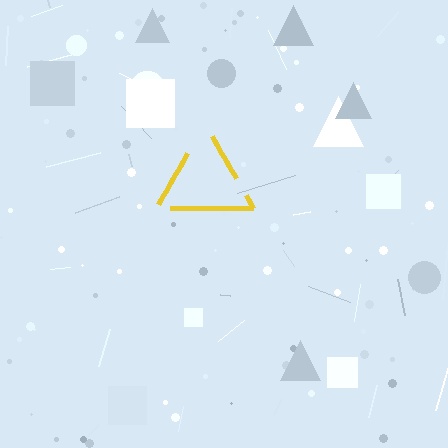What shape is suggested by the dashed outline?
The dashed outline suggests a triangle.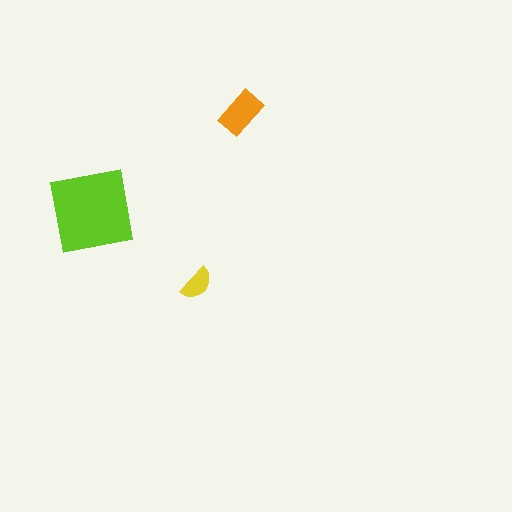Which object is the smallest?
The yellow semicircle.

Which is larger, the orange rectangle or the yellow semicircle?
The orange rectangle.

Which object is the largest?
The lime square.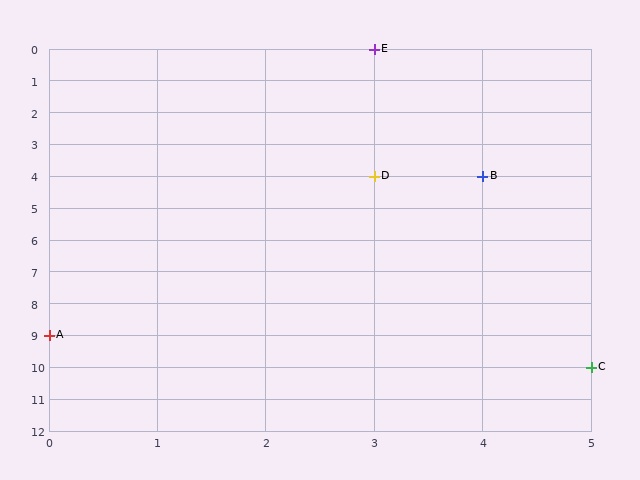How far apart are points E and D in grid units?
Points E and D are 4 rows apart.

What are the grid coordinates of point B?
Point B is at grid coordinates (4, 4).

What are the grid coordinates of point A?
Point A is at grid coordinates (0, 9).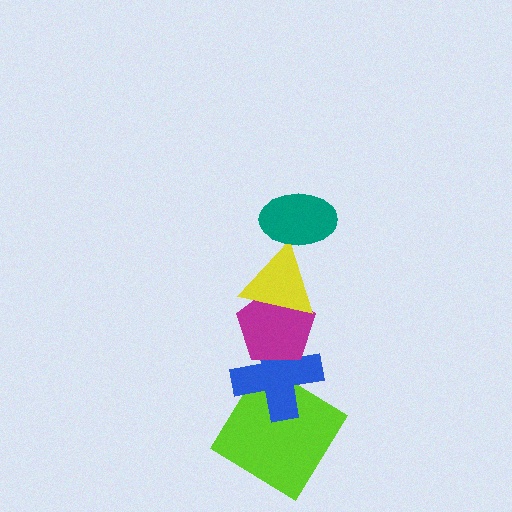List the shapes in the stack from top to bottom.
From top to bottom: the teal ellipse, the yellow triangle, the magenta pentagon, the blue cross, the lime diamond.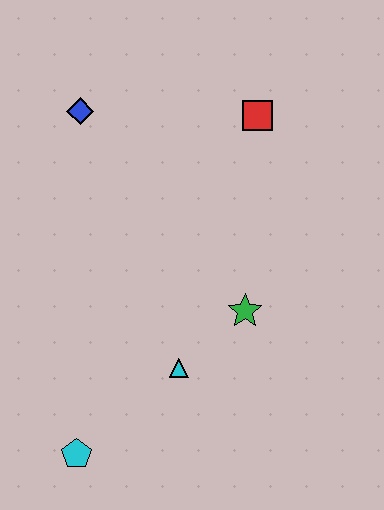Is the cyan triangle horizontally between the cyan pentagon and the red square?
Yes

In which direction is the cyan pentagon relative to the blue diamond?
The cyan pentagon is below the blue diamond.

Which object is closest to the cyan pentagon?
The cyan triangle is closest to the cyan pentagon.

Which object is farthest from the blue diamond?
The cyan pentagon is farthest from the blue diamond.